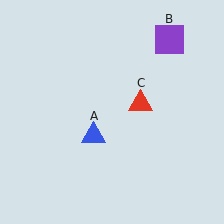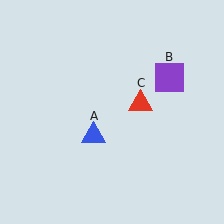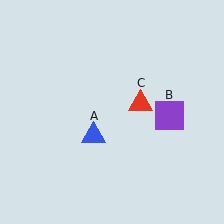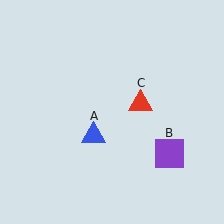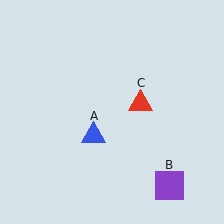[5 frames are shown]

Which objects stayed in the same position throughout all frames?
Blue triangle (object A) and red triangle (object C) remained stationary.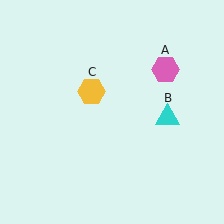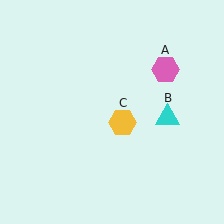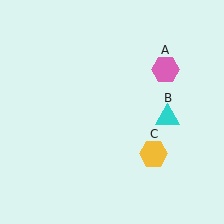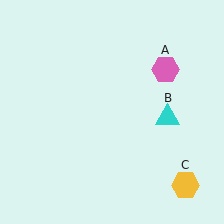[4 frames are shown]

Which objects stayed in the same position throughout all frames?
Pink hexagon (object A) and cyan triangle (object B) remained stationary.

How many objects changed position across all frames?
1 object changed position: yellow hexagon (object C).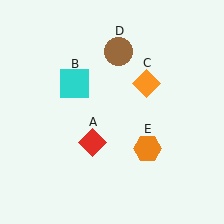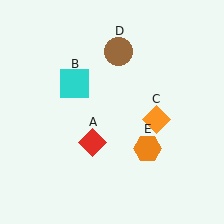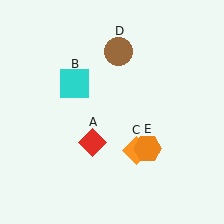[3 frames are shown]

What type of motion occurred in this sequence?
The orange diamond (object C) rotated clockwise around the center of the scene.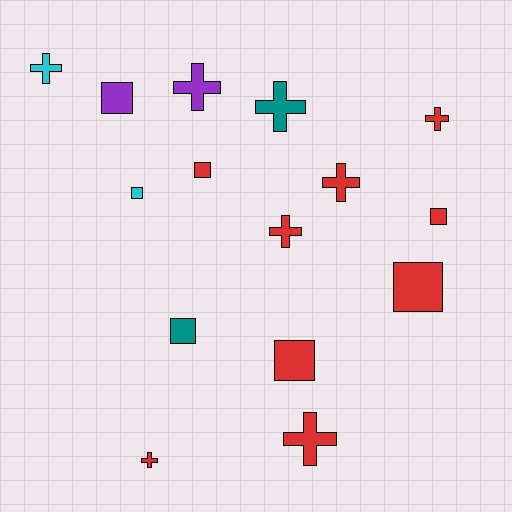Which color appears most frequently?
Red, with 9 objects.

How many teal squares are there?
There is 1 teal square.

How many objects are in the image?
There are 15 objects.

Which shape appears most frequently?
Cross, with 8 objects.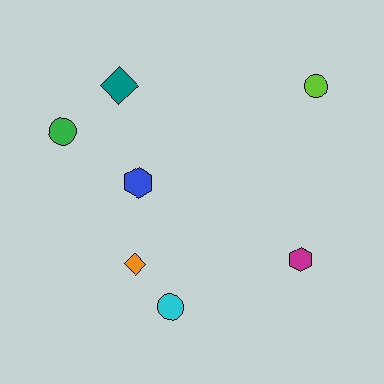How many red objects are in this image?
There are no red objects.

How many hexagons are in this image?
There are 2 hexagons.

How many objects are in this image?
There are 7 objects.